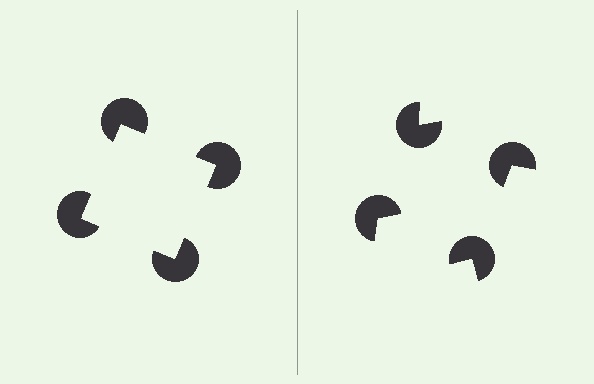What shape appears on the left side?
An illusory square.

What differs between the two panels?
The pac-man discs are positioned identically on both sides; only the wedge orientations differ. On the left they align to a square; on the right they are misaligned.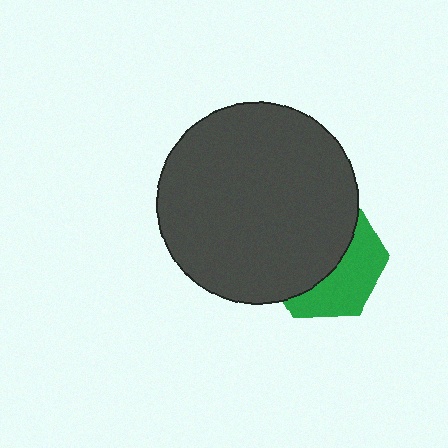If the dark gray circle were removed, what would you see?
You would see the complete green hexagon.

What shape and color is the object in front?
The object in front is a dark gray circle.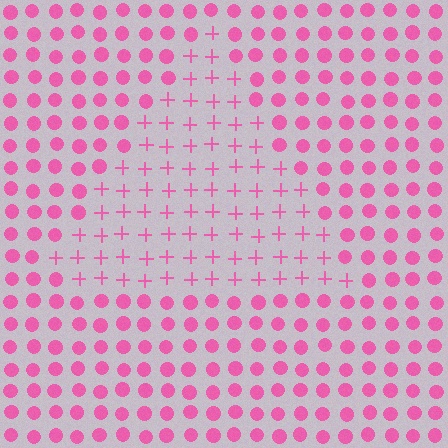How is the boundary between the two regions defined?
The boundary is defined by a change in element shape: plus signs inside vs. circles outside. All elements share the same color and spacing.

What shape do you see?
I see a triangle.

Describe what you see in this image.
The image is filled with small pink elements arranged in a uniform grid. A triangle-shaped region contains plus signs, while the surrounding area contains circles. The boundary is defined purely by the change in element shape.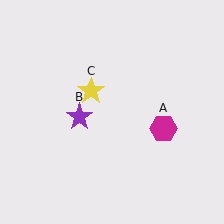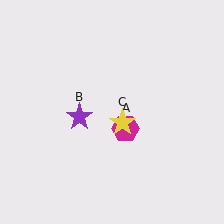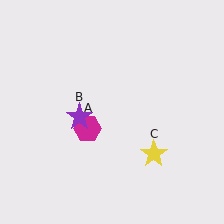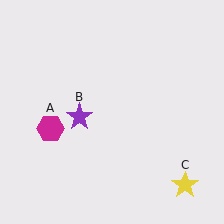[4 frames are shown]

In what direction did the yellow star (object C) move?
The yellow star (object C) moved down and to the right.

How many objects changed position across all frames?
2 objects changed position: magenta hexagon (object A), yellow star (object C).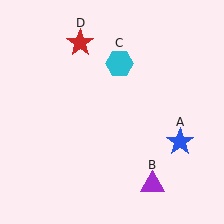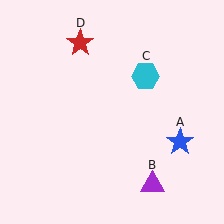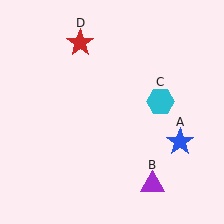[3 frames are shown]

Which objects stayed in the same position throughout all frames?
Blue star (object A) and purple triangle (object B) and red star (object D) remained stationary.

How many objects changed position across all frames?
1 object changed position: cyan hexagon (object C).